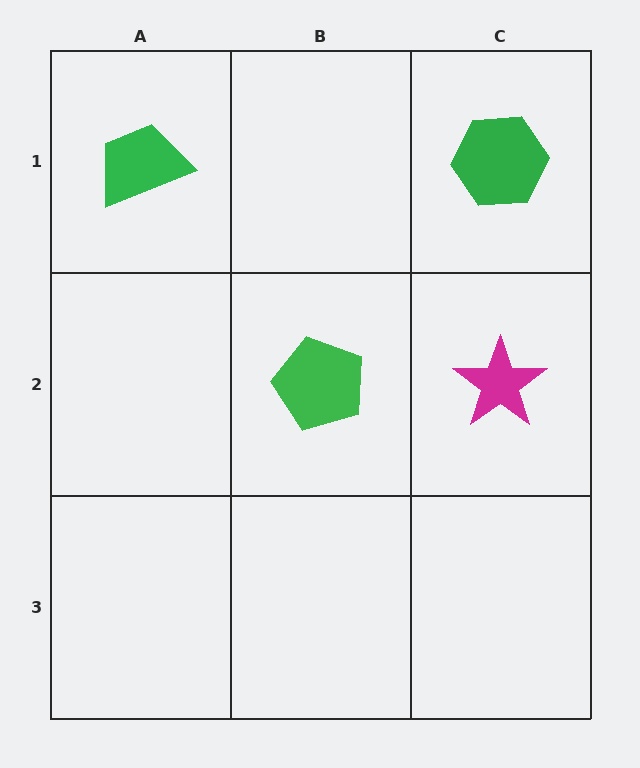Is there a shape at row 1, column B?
No, that cell is empty.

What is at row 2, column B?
A green pentagon.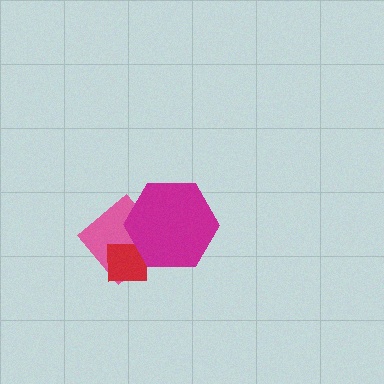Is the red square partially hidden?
Yes, it is partially covered by another shape.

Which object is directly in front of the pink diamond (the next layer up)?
The red square is directly in front of the pink diamond.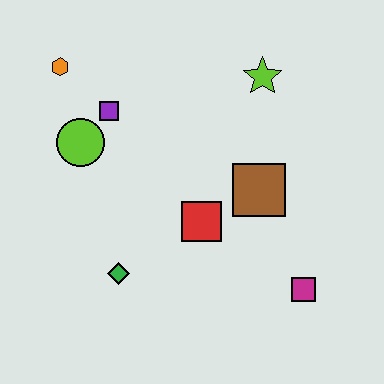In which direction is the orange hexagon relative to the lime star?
The orange hexagon is to the left of the lime star.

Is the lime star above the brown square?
Yes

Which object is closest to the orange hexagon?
The purple square is closest to the orange hexagon.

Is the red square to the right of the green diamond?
Yes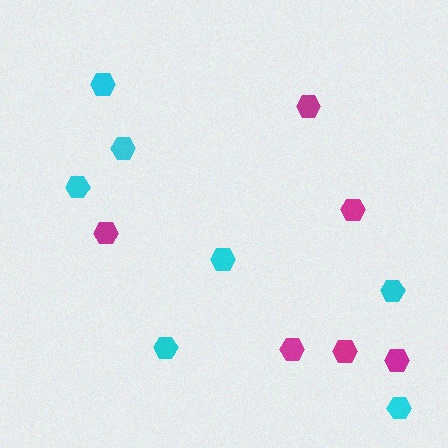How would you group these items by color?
There are 2 groups: one group of magenta hexagons (6) and one group of cyan hexagons (7).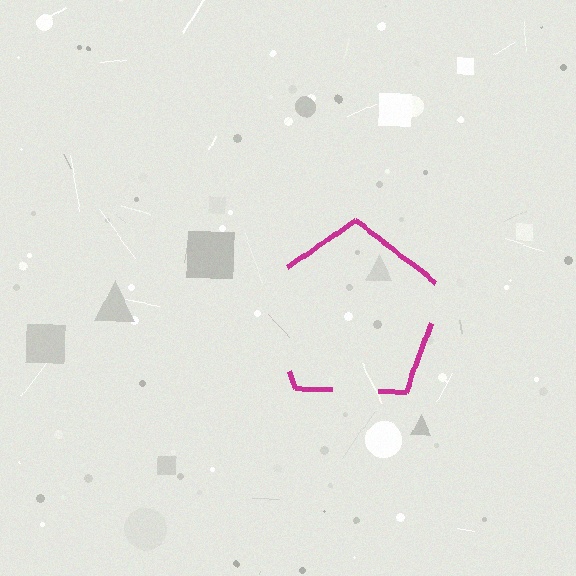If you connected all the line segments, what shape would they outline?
They would outline a pentagon.